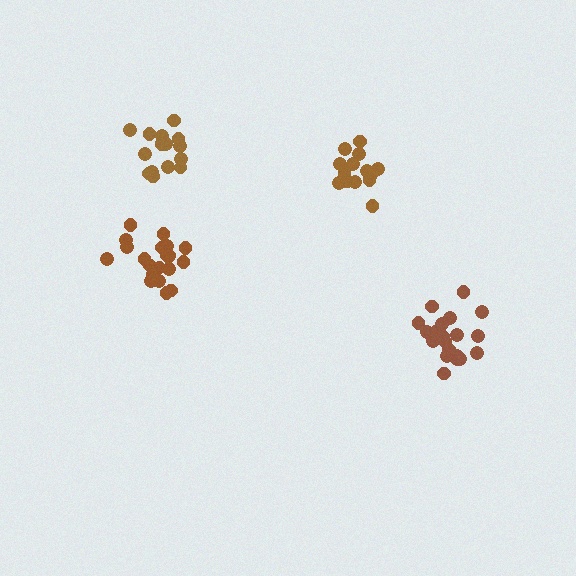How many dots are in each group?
Group 1: 15 dots, Group 2: 20 dots, Group 3: 15 dots, Group 4: 21 dots (71 total).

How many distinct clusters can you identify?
There are 4 distinct clusters.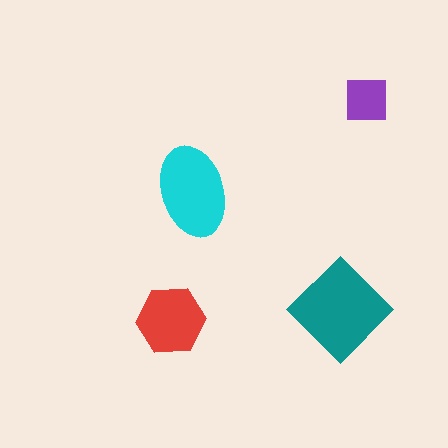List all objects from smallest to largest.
The purple square, the red hexagon, the cyan ellipse, the teal diamond.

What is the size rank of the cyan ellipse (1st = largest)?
2nd.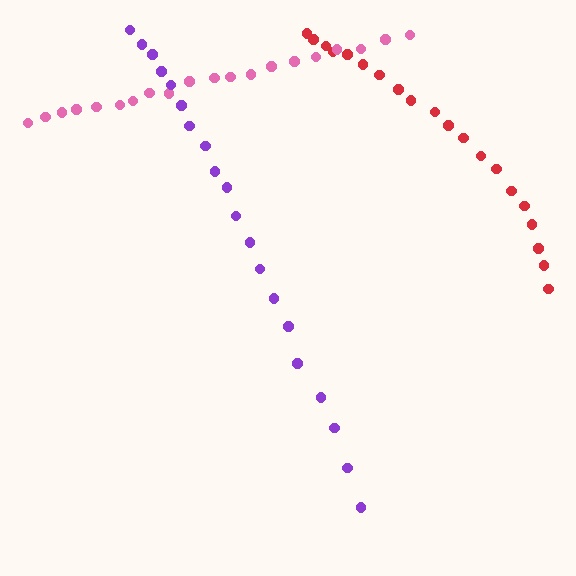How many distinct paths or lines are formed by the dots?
There are 3 distinct paths.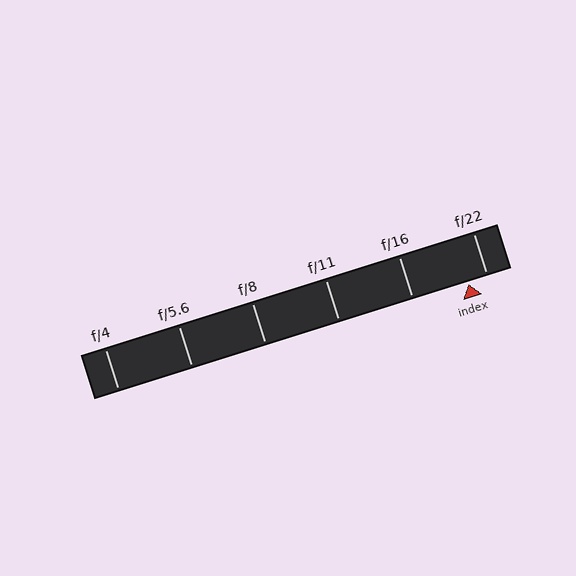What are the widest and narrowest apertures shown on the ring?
The widest aperture shown is f/4 and the narrowest is f/22.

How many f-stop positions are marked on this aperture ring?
There are 6 f-stop positions marked.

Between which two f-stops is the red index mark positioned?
The index mark is between f/16 and f/22.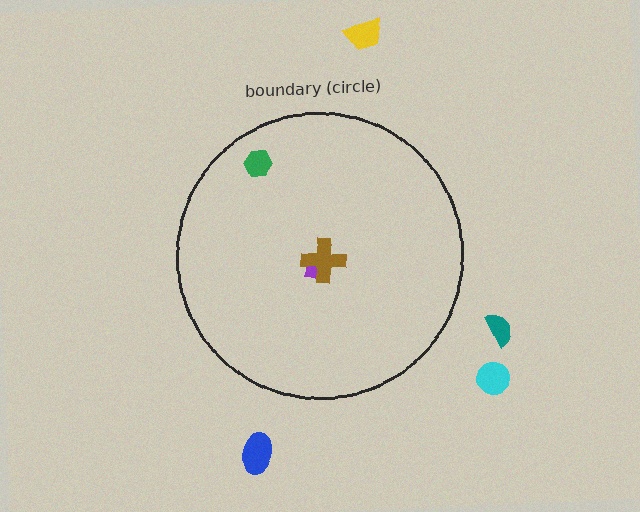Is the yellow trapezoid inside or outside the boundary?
Outside.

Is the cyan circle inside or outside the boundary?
Outside.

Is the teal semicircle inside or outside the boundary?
Outside.